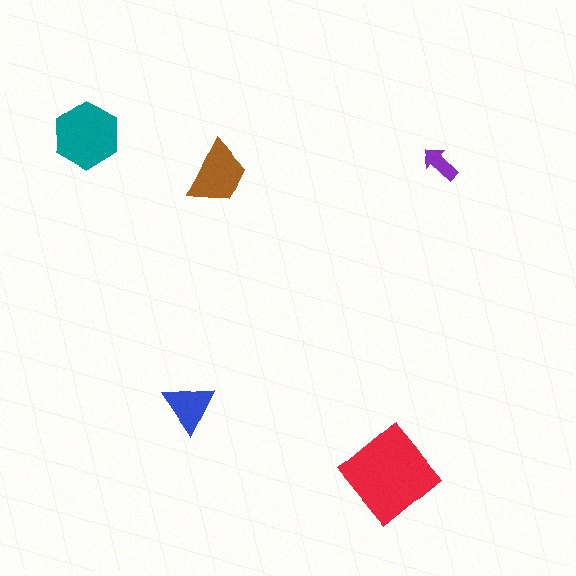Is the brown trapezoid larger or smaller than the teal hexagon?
Smaller.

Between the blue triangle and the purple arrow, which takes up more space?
The blue triangle.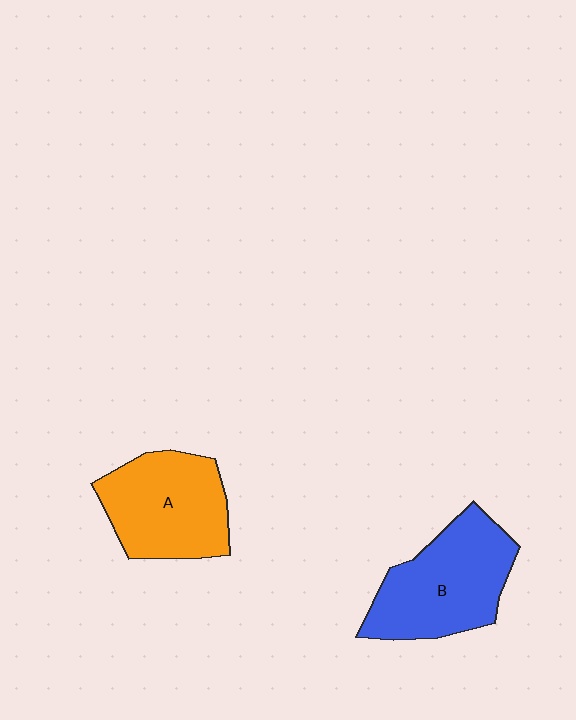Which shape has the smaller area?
Shape A (orange).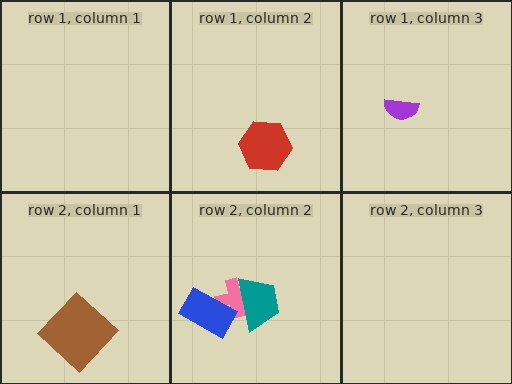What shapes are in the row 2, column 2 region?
The pink cross, the blue rectangle, the teal trapezoid.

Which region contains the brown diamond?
The row 2, column 1 region.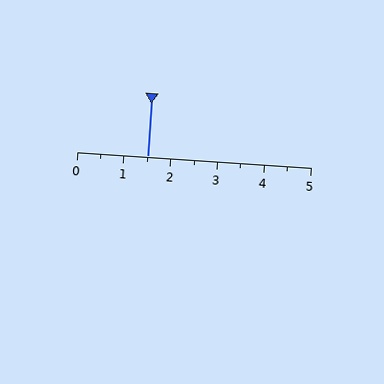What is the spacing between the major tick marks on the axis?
The major ticks are spaced 1 apart.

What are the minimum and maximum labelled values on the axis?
The axis runs from 0 to 5.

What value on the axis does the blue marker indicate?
The marker indicates approximately 1.5.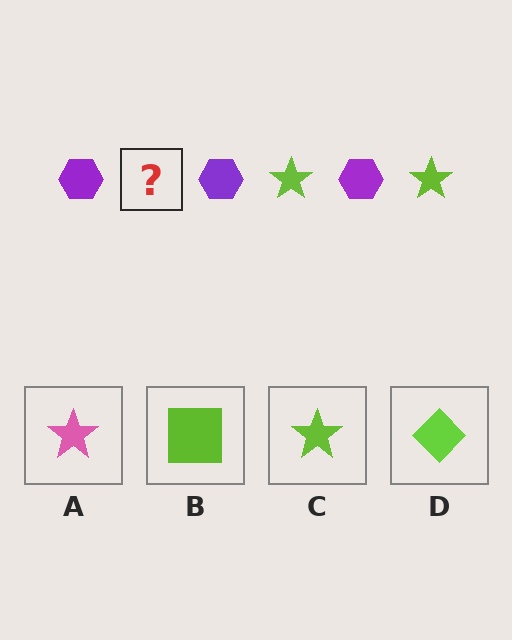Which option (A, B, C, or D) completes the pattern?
C.